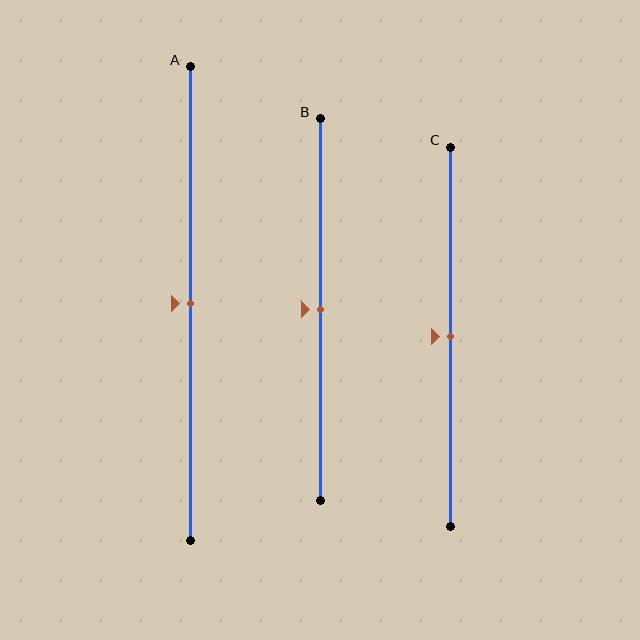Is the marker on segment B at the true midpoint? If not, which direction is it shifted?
Yes, the marker on segment B is at the true midpoint.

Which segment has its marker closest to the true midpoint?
Segment A has its marker closest to the true midpoint.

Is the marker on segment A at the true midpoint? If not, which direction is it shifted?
Yes, the marker on segment A is at the true midpoint.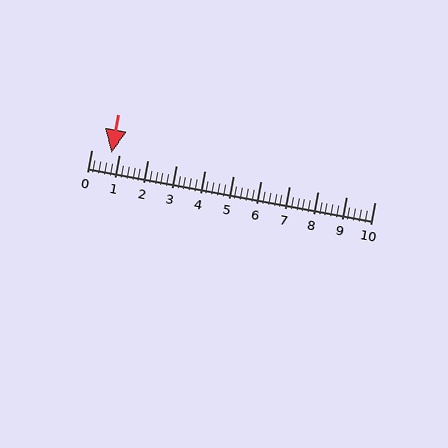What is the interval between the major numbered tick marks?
The major tick marks are spaced 1 units apart.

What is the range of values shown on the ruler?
The ruler shows values from 0 to 10.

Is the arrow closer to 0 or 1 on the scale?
The arrow is closer to 1.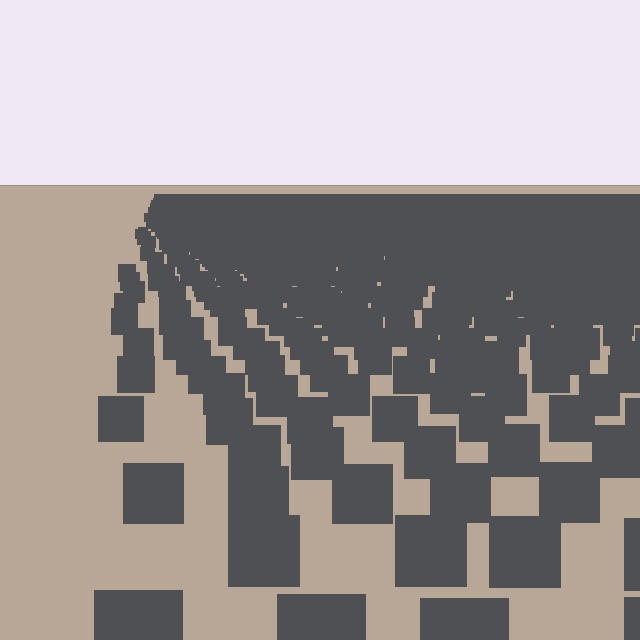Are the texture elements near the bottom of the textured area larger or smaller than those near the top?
Larger. Near the bottom, elements are closer to the viewer and appear at a bigger on-screen size.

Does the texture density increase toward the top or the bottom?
Density increases toward the top.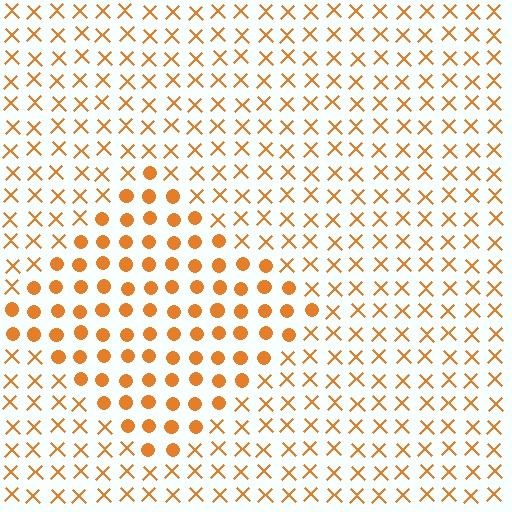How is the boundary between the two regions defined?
The boundary is defined by a change in element shape: circles inside vs. X marks outside. All elements share the same color and spacing.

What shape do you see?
I see a diamond.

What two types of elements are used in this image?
The image uses circles inside the diamond region and X marks outside it.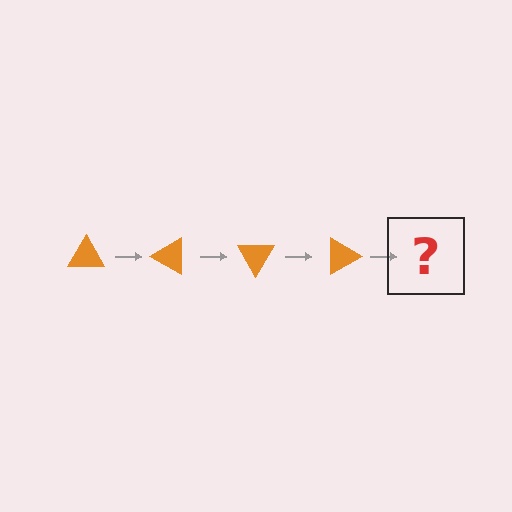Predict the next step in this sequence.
The next step is an orange triangle rotated 120 degrees.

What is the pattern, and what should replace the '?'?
The pattern is that the triangle rotates 30 degrees each step. The '?' should be an orange triangle rotated 120 degrees.